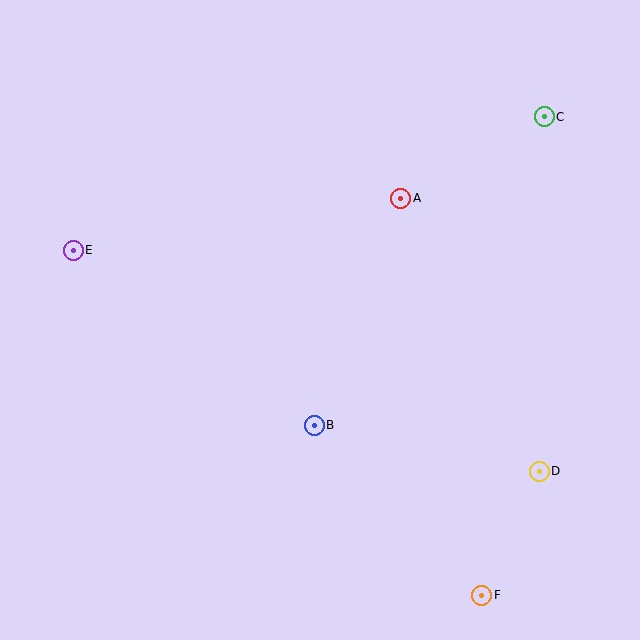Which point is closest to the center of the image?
Point B at (314, 425) is closest to the center.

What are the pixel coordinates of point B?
Point B is at (314, 425).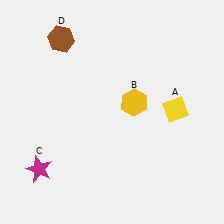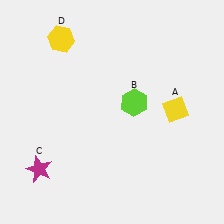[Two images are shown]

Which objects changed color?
B changed from yellow to lime. D changed from brown to yellow.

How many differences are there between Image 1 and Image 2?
There are 2 differences between the two images.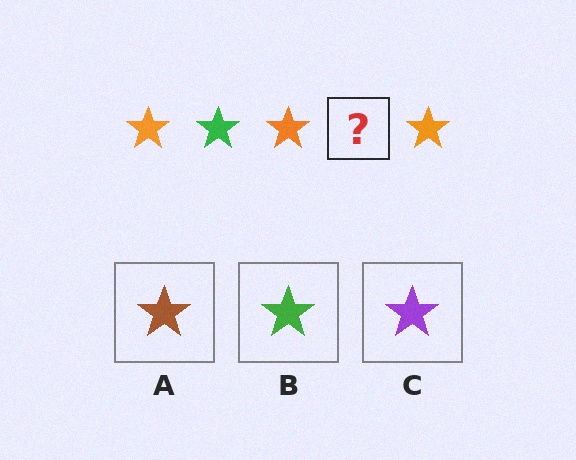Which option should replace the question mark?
Option B.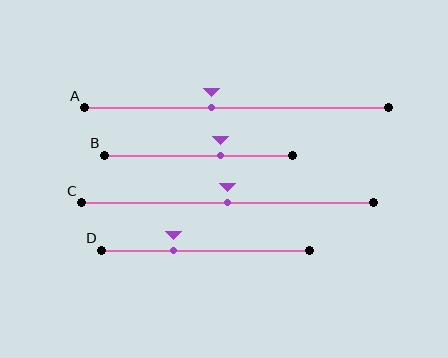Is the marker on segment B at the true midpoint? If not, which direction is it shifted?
No, the marker on segment B is shifted to the right by about 11% of the segment length.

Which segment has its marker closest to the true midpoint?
Segment C has its marker closest to the true midpoint.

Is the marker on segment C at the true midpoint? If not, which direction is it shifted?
Yes, the marker on segment C is at the true midpoint.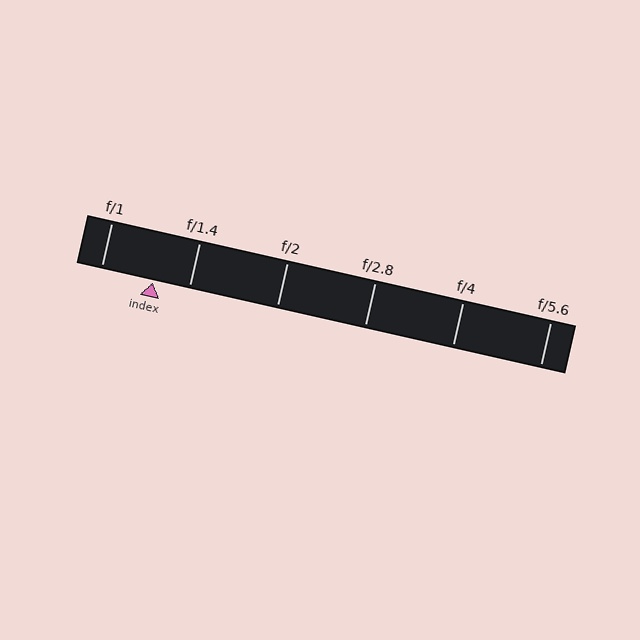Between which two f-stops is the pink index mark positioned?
The index mark is between f/1 and f/1.4.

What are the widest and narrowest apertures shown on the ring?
The widest aperture shown is f/1 and the narrowest is f/5.6.